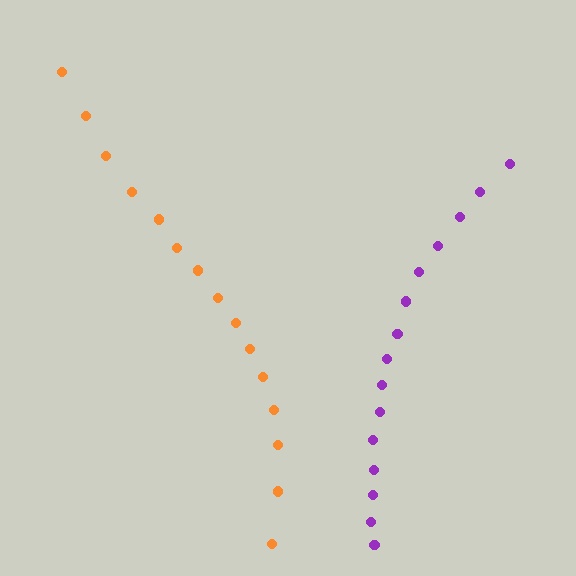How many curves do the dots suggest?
There are 2 distinct paths.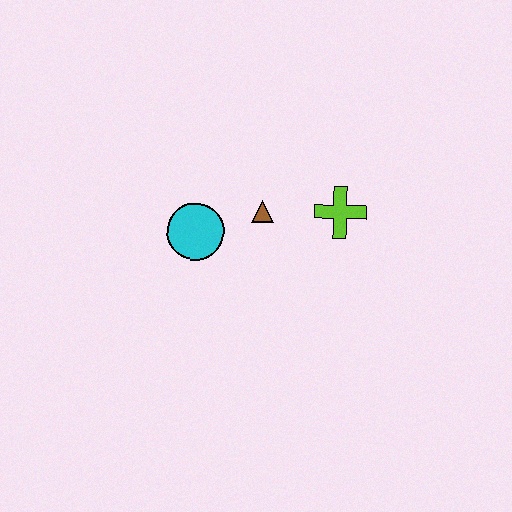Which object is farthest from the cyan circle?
The lime cross is farthest from the cyan circle.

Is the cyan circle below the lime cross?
Yes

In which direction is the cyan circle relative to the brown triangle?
The cyan circle is to the left of the brown triangle.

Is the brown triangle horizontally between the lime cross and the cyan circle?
Yes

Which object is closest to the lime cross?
The brown triangle is closest to the lime cross.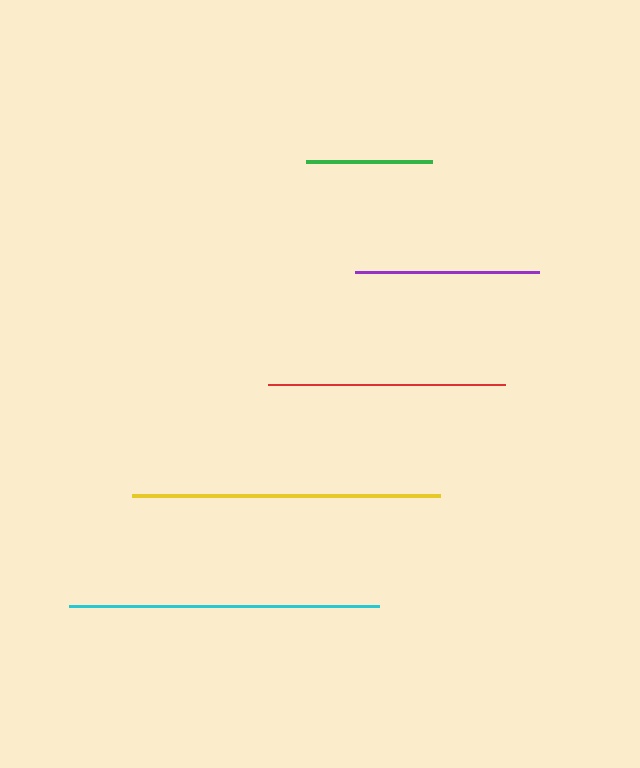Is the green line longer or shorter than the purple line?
The purple line is longer than the green line.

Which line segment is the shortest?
The green line is the shortest at approximately 126 pixels.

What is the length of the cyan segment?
The cyan segment is approximately 310 pixels long.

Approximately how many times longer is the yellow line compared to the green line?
The yellow line is approximately 2.4 times the length of the green line.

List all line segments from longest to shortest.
From longest to shortest: cyan, yellow, red, purple, green.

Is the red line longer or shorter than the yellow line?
The yellow line is longer than the red line.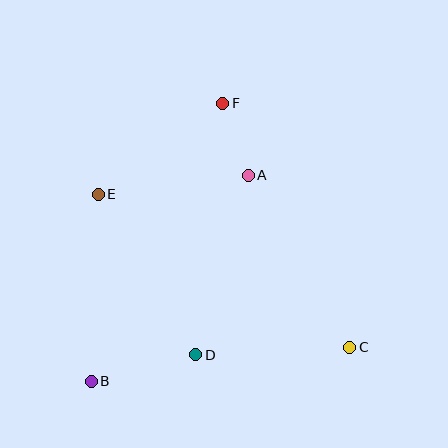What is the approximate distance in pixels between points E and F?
The distance between E and F is approximately 154 pixels.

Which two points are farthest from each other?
Points B and F are farthest from each other.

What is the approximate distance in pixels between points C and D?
The distance between C and D is approximately 154 pixels.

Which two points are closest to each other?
Points A and F are closest to each other.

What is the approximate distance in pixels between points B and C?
The distance between B and C is approximately 260 pixels.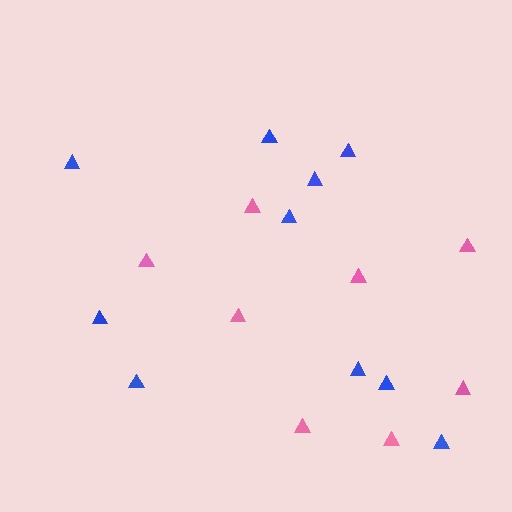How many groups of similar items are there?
There are 2 groups: one group of pink triangles (8) and one group of blue triangles (10).